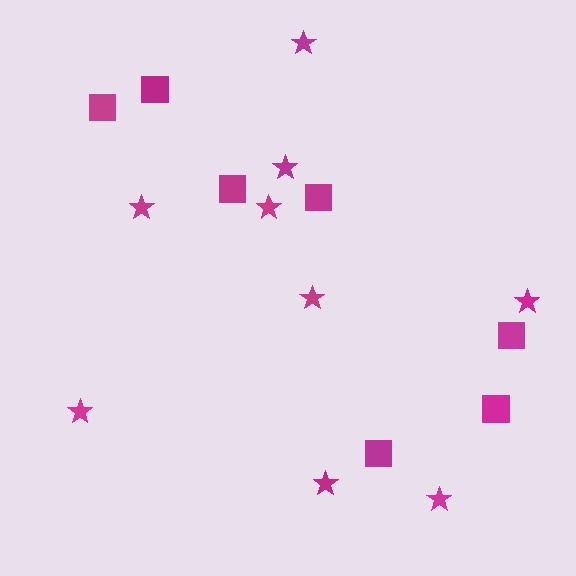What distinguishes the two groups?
There are 2 groups: one group of stars (9) and one group of squares (7).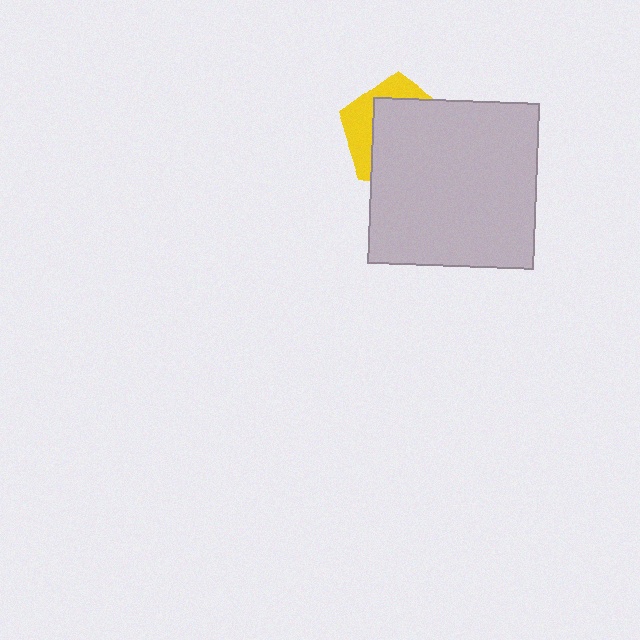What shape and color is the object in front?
The object in front is a light gray square.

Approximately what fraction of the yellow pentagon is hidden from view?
Roughly 66% of the yellow pentagon is hidden behind the light gray square.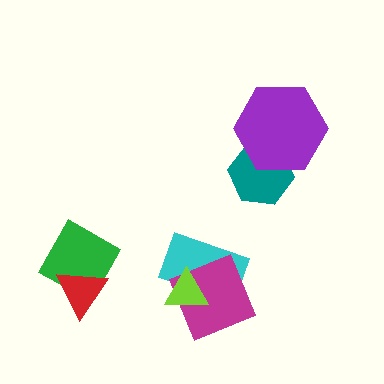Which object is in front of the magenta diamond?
The lime triangle is in front of the magenta diamond.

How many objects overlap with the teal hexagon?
1 object overlaps with the teal hexagon.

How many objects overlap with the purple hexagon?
1 object overlaps with the purple hexagon.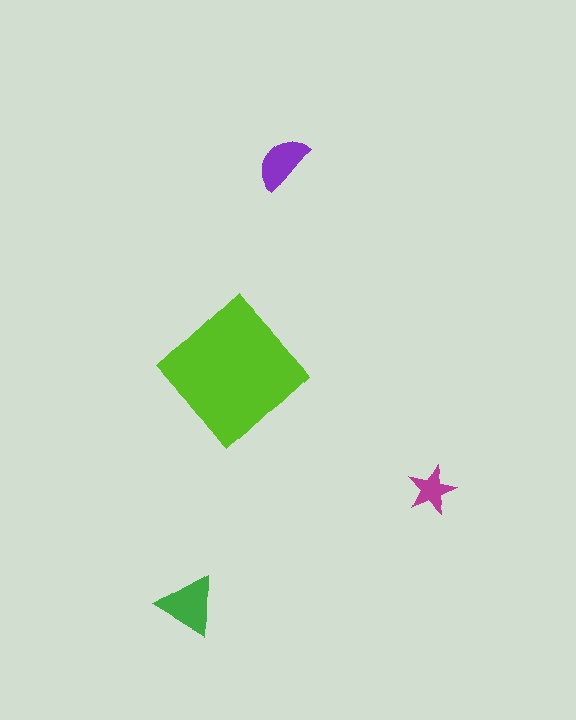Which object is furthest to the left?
The green triangle is leftmost.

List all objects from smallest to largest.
The magenta star, the purple semicircle, the green triangle, the lime diamond.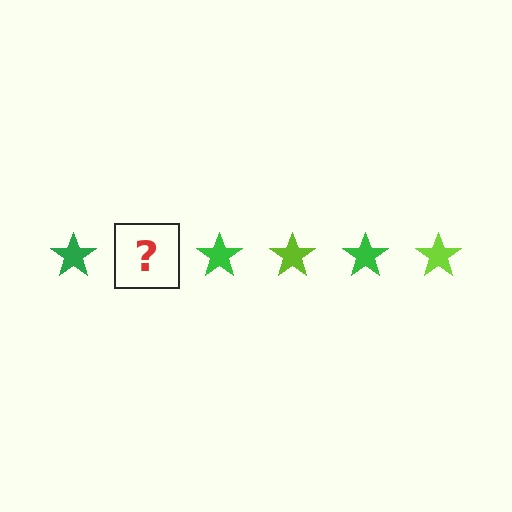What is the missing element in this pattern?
The missing element is a lime star.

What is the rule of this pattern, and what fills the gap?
The rule is that the pattern cycles through green, lime stars. The gap should be filled with a lime star.